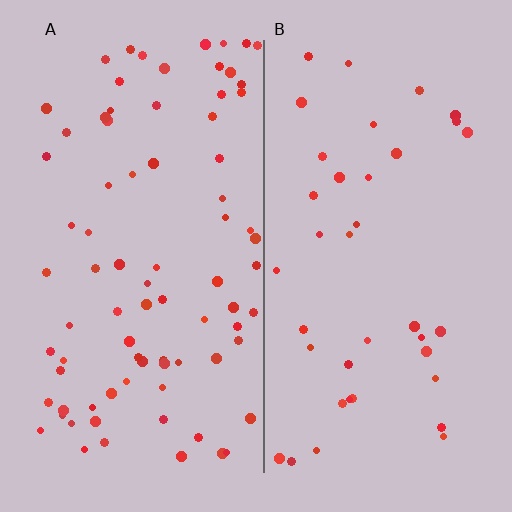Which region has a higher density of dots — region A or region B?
A (the left).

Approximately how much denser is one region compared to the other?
Approximately 2.1× — region A over region B.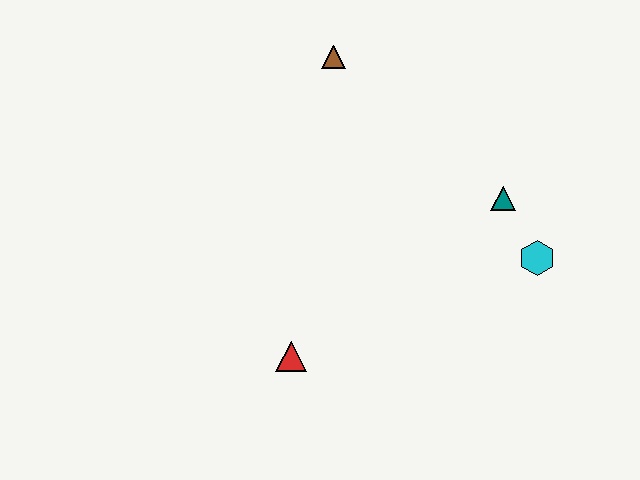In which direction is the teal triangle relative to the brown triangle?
The teal triangle is to the right of the brown triangle.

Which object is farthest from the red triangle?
The brown triangle is farthest from the red triangle.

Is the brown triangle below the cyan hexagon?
No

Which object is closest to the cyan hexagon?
The teal triangle is closest to the cyan hexagon.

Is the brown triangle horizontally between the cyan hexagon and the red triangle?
Yes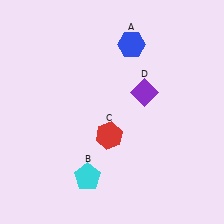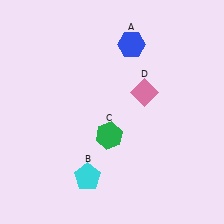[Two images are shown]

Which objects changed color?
C changed from red to green. D changed from purple to pink.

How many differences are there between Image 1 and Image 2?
There are 2 differences between the two images.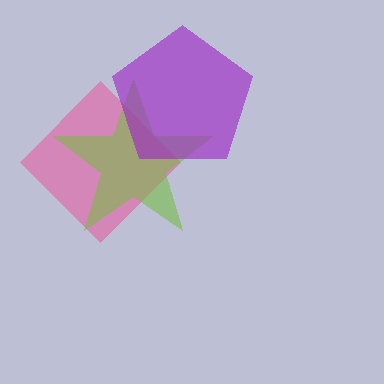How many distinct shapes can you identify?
There are 3 distinct shapes: a pink diamond, a lime star, a purple pentagon.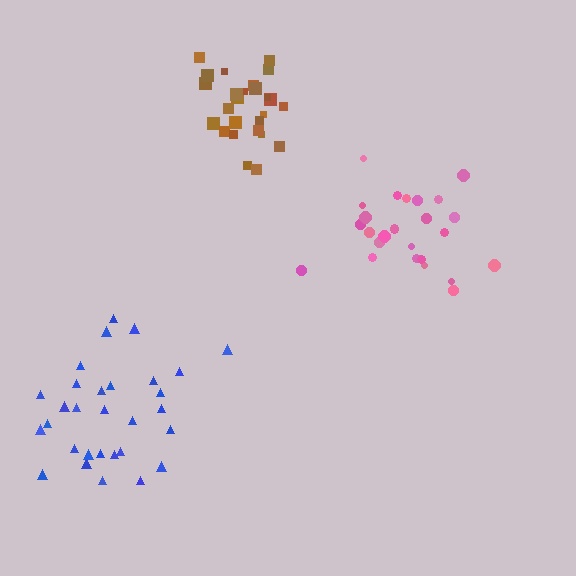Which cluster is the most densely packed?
Brown.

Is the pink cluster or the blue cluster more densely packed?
Pink.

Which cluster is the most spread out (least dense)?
Blue.